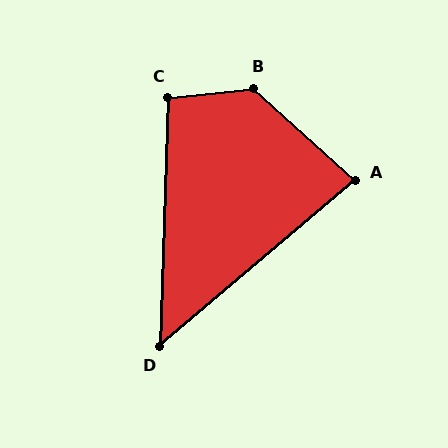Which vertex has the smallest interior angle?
D, at approximately 48 degrees.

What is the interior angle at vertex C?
Approximately 98 degrees (obtuse).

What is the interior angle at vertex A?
Approximately 82 degrees (acute).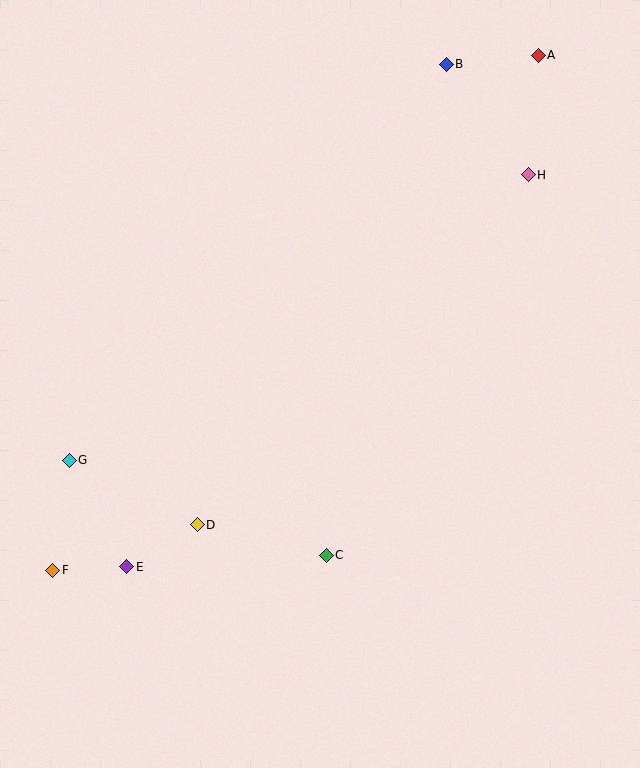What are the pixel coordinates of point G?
Point G is at (69, 460).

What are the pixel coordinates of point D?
Point D is at (197, 525).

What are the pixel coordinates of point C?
Point C is at (326, 555).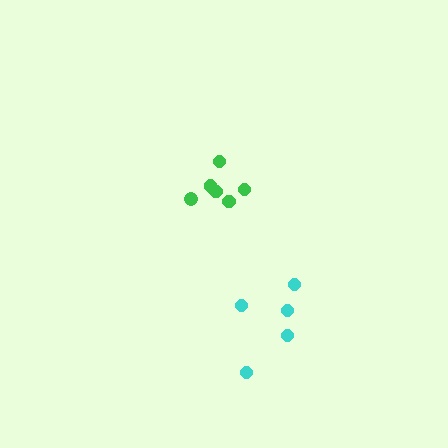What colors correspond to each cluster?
The clusters are colored: green, cyan.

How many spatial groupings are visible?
There are 2 spatial groupings.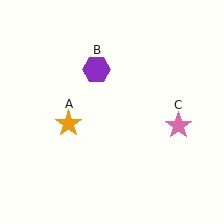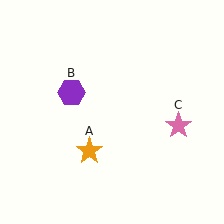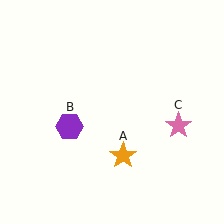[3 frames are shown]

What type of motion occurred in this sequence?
The orange star (object A), purple hexagon (object B) rotated counterclockwise around the center of the scene.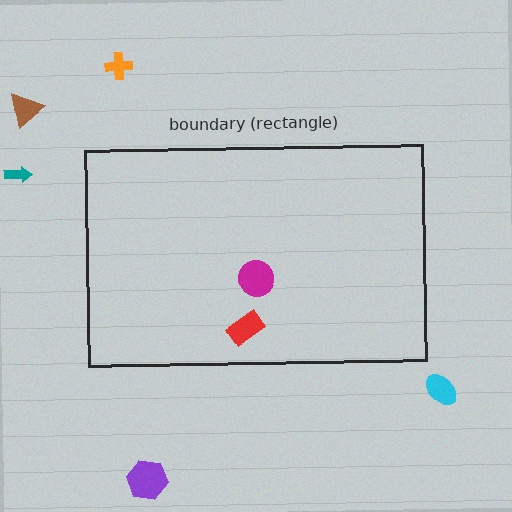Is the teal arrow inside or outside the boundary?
Outside.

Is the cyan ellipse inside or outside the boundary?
Outside.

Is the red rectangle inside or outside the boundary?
Inside.